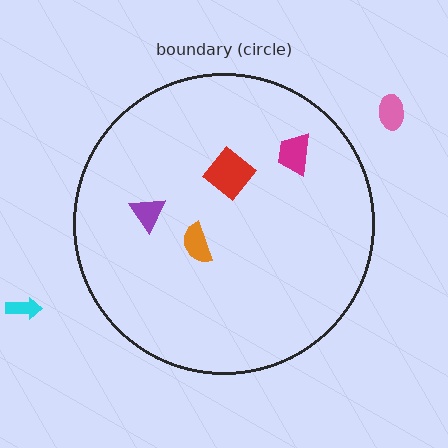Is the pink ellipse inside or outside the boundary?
Outside.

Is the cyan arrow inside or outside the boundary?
Outside.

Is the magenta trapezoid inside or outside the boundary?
Inside.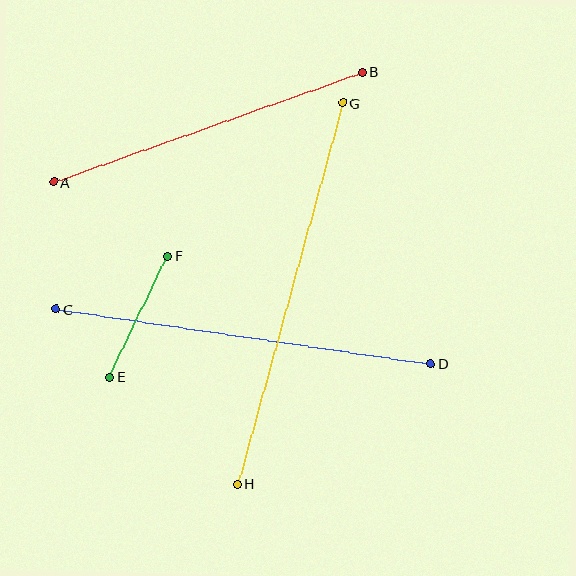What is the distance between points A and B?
The distance is approximately 327 pixels.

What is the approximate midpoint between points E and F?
The midpoint is at approximately (138, 317) pixels.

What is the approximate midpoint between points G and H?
The midpoint is at approximately (290, 294) pixels.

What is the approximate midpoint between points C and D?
The midpoint is at approximately (244, 337) pixels.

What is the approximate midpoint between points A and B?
The midpoint is at approximately (208, 127) pixels.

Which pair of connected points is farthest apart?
Points G and H are farthest apart.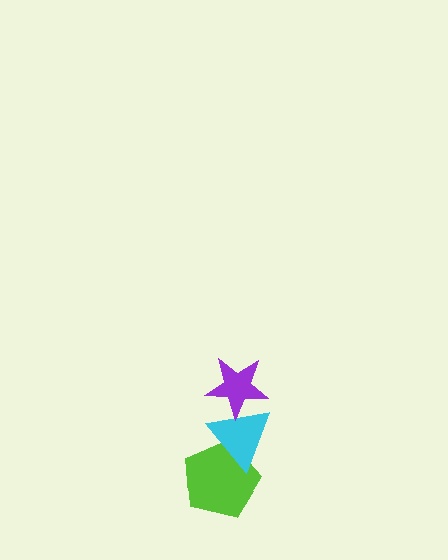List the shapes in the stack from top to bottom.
From top to bottom: the purple star, the cyan triangle, the lime pentagon.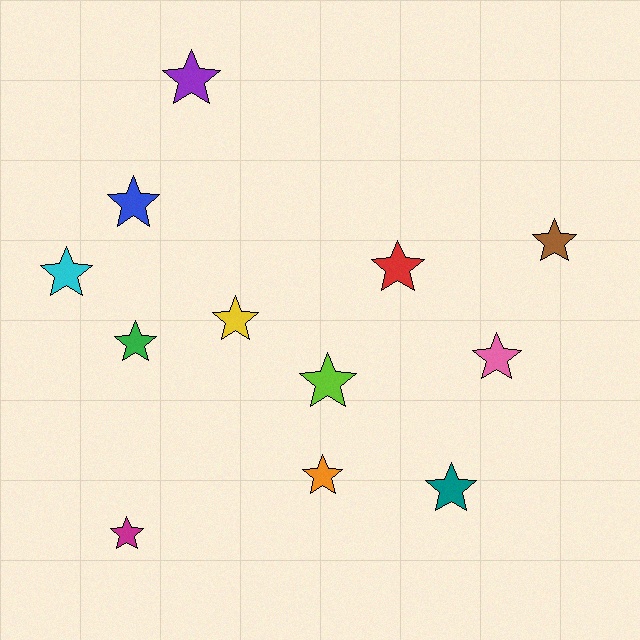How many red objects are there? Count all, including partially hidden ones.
There is 1 red object.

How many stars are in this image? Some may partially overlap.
There are 12 stars.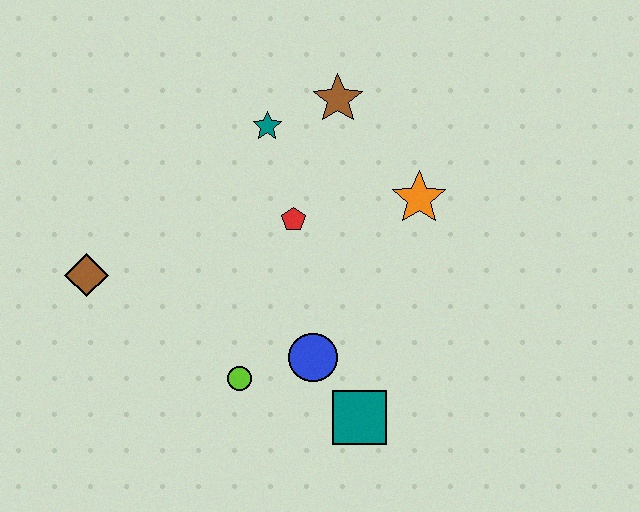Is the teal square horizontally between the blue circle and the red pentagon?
No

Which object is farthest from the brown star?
The teal square is farthest from the brown star.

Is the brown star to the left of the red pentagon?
No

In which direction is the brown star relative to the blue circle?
The brown star is above the blue circle.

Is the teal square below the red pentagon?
Yes